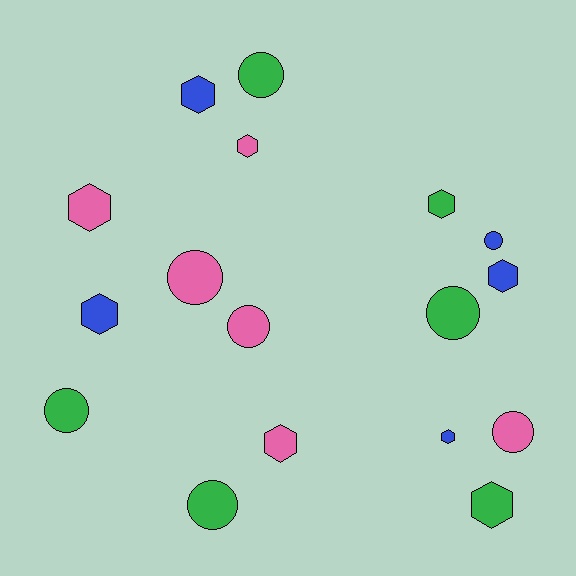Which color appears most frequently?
Green, with 6 objects.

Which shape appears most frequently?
Hexagon, with 9 objects.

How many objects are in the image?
There are 17 objects.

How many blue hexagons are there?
There are 4 blue hexagons.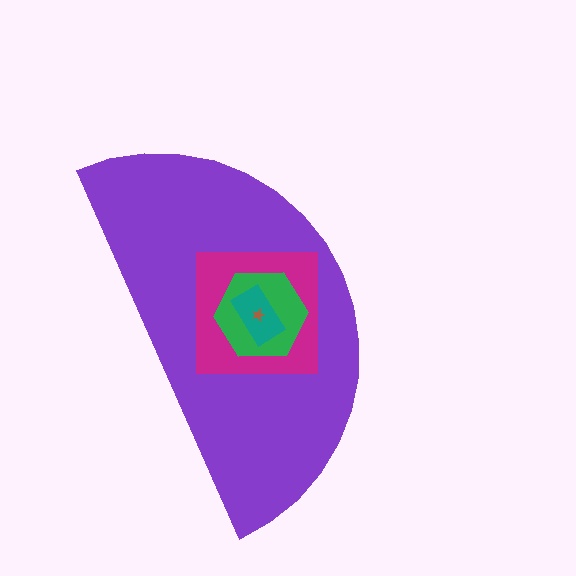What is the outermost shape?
The purple semicircle.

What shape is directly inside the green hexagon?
The teal rectangle.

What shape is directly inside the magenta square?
The green hexagon.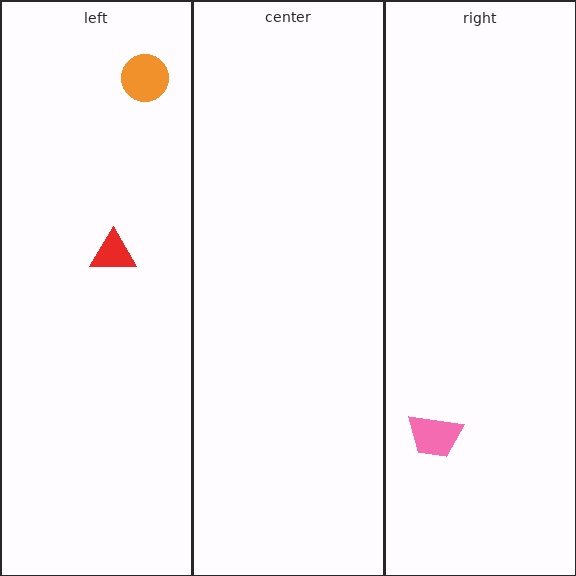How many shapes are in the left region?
2.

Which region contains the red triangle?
The left region.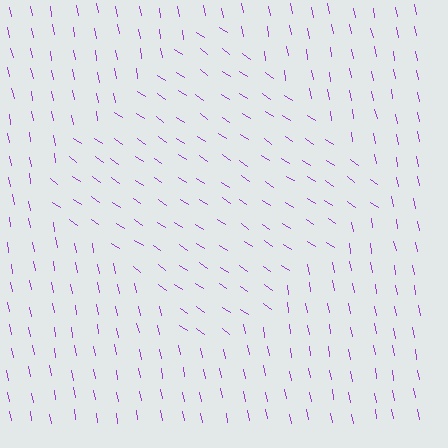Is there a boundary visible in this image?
Yes, there is a texture boundary formed by a change in line orientation.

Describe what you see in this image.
The image is filled with small purple line segments. A diamond region in the image has lines oriented differently from the surrounding lines, creating a visible texture boundary.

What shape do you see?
I see a diamond.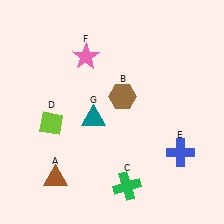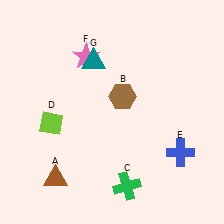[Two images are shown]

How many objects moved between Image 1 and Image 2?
1 object moved between the two images.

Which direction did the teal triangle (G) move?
The teal triangle (G) moved up.